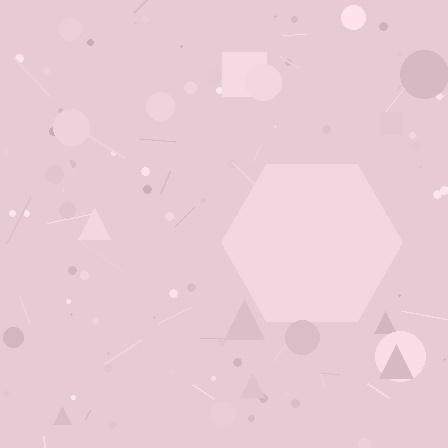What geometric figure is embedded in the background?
A hexagon is embedded in the background.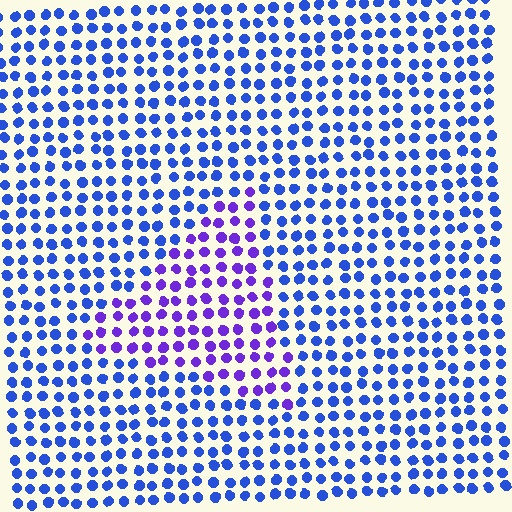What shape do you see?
I see a triangle.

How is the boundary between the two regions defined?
The boundary is defined purely by a slight shift in hue (about 39 degrees). Spacing, size, and orientation are identical on both sides.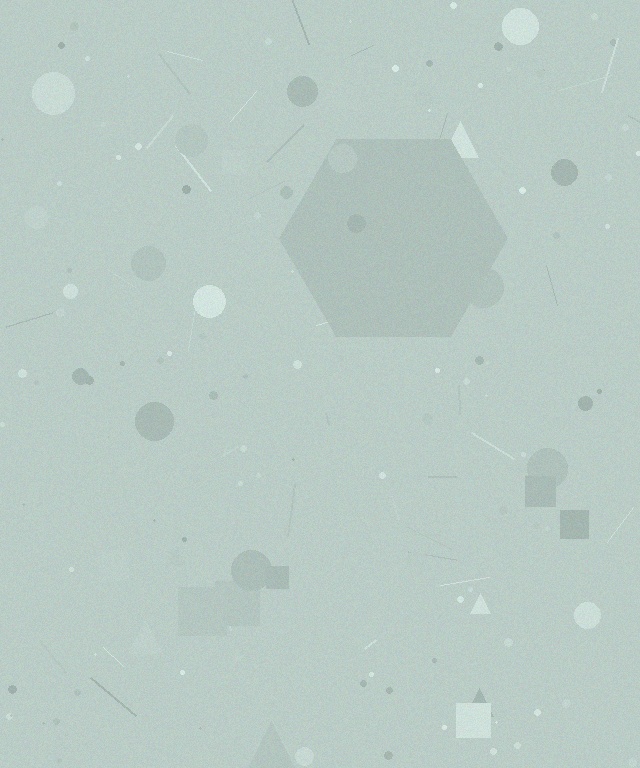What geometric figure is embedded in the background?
A hexagon is embedded in the background.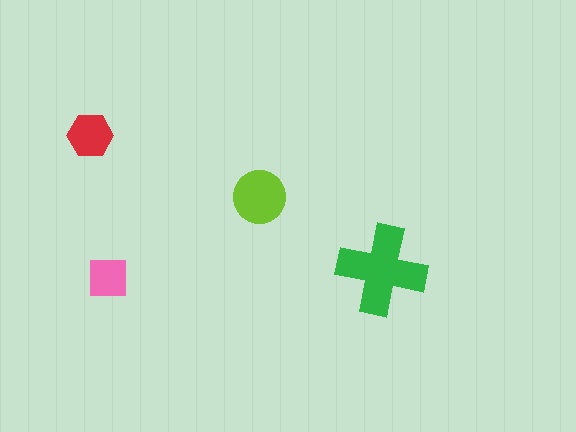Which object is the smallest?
The pink square.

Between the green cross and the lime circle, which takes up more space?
The green cross.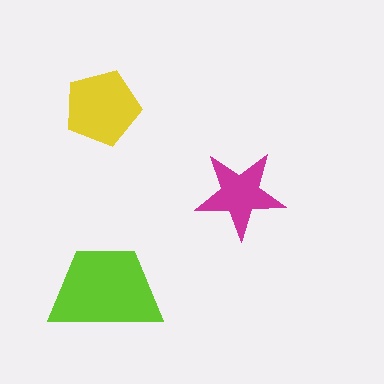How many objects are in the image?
There are 3 objects in the image.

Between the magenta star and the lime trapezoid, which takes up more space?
The lime trapezoid.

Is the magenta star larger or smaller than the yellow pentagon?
Smaller.